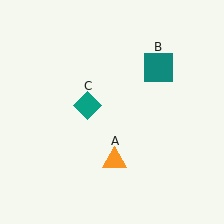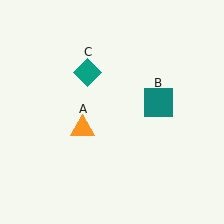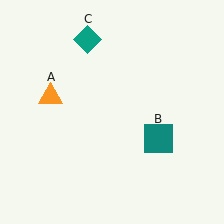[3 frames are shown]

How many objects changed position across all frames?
3 objects changed position: orange triangle (object A), teal square (object B), teal diamond (object C).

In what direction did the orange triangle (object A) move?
The orange triangle (object A) moved up and to the left.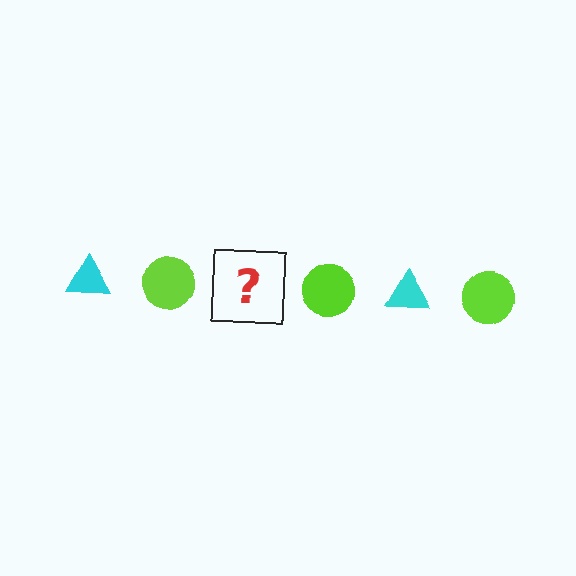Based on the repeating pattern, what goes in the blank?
The blank should be a cyan triangle.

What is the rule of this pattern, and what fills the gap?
The rule is that the pattern alternates between cyan triangle and lime circle. The gap should be filled with a cyan triangle.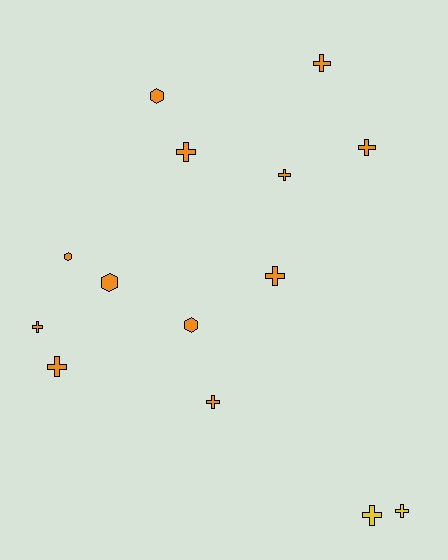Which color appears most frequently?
Orange, with 12 objects.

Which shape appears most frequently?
Cross, with 10 objects.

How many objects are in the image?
There are 14 objects.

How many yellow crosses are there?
There are 2 yellow crosses.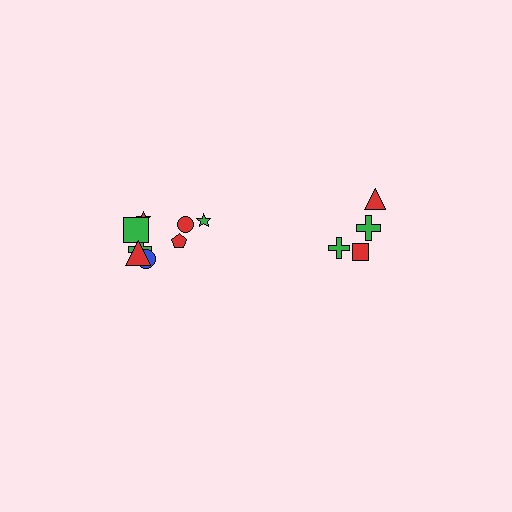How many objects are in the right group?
There are 4 objects.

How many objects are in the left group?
There are 8 objects.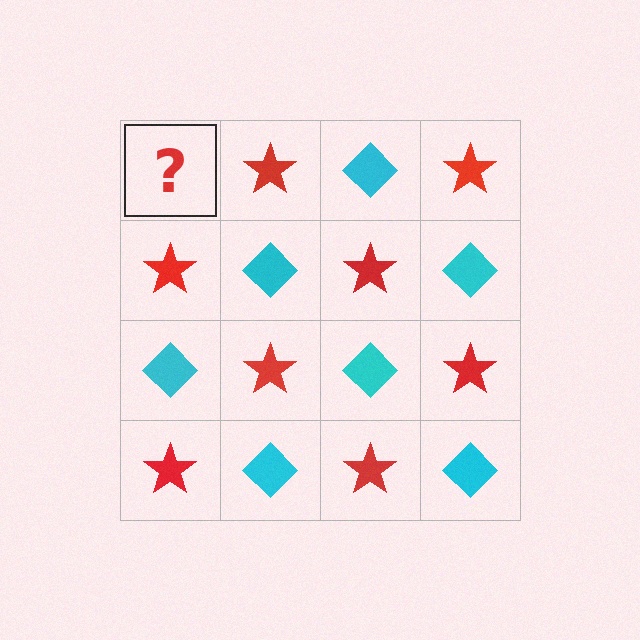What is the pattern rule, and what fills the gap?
The rule is that it alternates cyan diamond and red star in a checkerboard pattern. The gap should be filled with a cyan diamond.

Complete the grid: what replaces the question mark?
The question mark should be replaced with a cyan diamond.